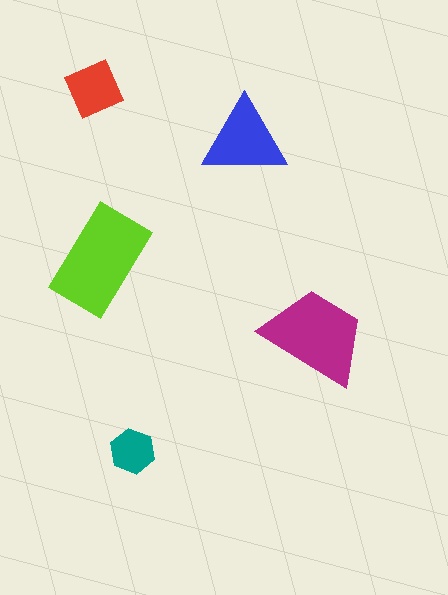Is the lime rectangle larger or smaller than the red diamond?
Larger.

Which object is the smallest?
The teal hexagon.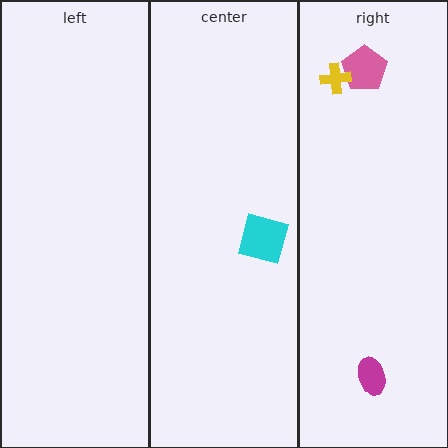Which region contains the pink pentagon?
The right region.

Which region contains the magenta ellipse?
The right region.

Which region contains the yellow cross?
The right region.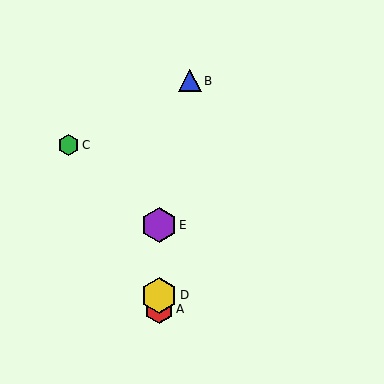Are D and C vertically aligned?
No, D is at x≈159 and C is at x≈69.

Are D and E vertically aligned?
Yes, both are at x≈159.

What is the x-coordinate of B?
Object B is at x≈190.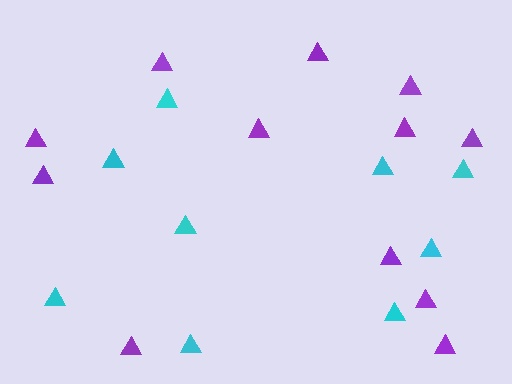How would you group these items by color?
There are 2 groups: one group of purple triangles (12) and one group of cyan triangles (9).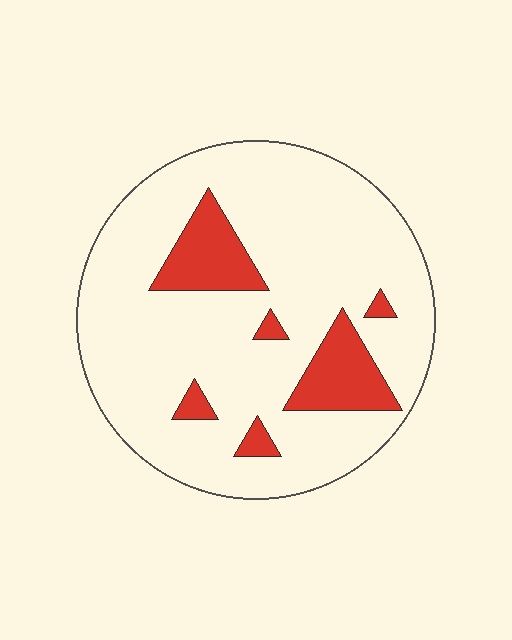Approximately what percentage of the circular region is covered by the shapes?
Approximately 15%.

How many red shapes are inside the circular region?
6.